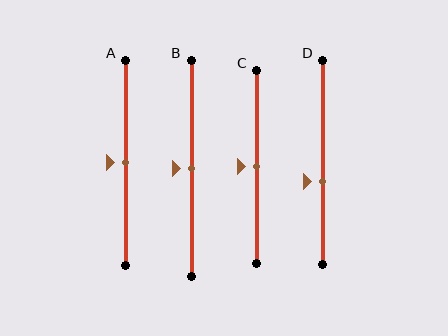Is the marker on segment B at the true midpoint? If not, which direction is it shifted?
Yes, the marker on segment B is at the true midpoint.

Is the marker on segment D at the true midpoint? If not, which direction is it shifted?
No, the marker on segment D is shifted downward by about 9% of the segment length.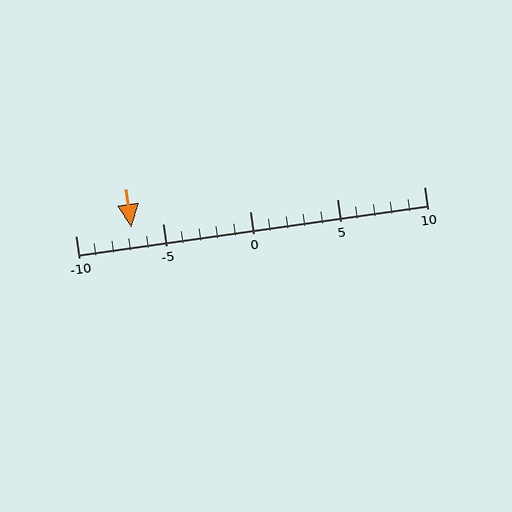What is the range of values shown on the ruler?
The ruler shows values from -10 to 10.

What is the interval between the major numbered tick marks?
The major tick marks are spaced 5 units apart.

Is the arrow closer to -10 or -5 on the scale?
The arrow is closer to -5.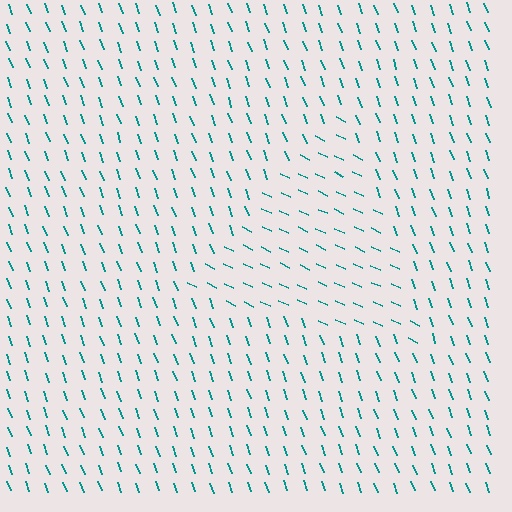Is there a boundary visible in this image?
Yes, there is a texture boundary formed by a change in line orientation.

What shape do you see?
I see a triangle.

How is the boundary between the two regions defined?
The boundary is defined purely by a change in line orientation (approximately 45 degrees difference). All lines are the same color and thickness.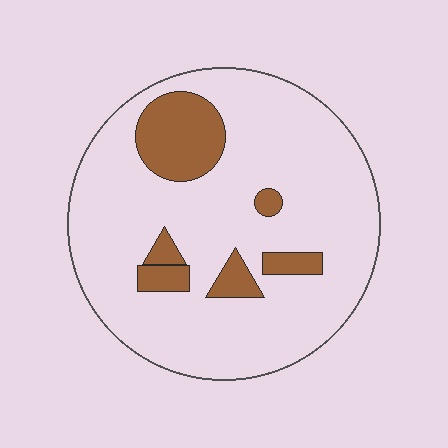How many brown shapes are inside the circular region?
6.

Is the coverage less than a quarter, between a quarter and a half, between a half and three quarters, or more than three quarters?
Less than a quarter.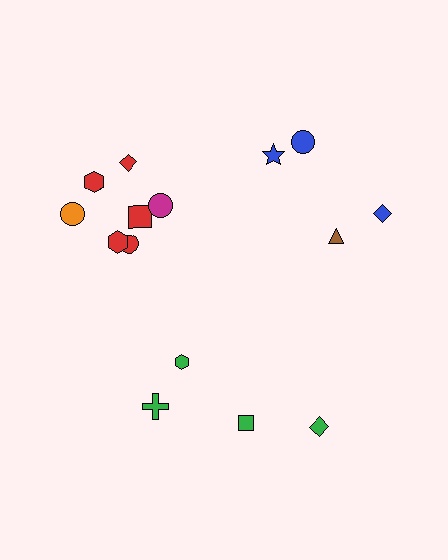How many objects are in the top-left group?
There are 7 objects.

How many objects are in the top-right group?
There are 4 objects.